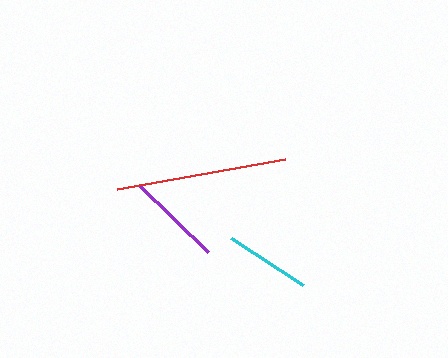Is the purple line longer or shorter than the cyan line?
The purple line is longer than the cyan line.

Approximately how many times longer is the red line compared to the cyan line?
The red line is approximately 2.0 times the length of the cyan line.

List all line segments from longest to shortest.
From longest to shortest: red, purple, cyan.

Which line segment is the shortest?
The cyan line is the shortest at approximately 86 pixels.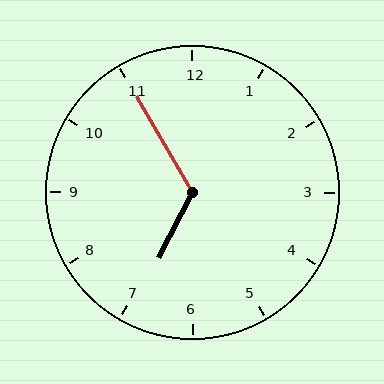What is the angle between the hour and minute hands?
Approximately 122 degrees.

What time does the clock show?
6:55.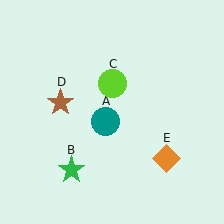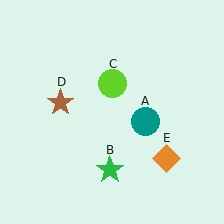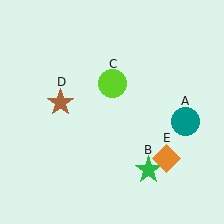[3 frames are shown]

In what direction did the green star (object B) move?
The green star (object B) moved right.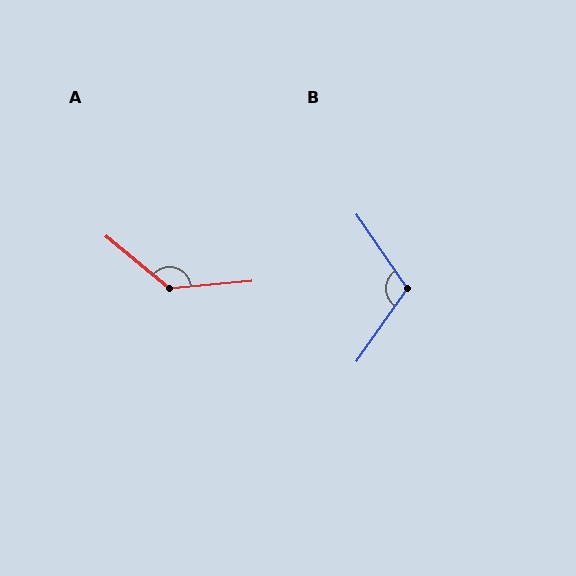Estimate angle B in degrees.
Approximately 111 degrees.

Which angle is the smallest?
B, at approximately 111 degrees.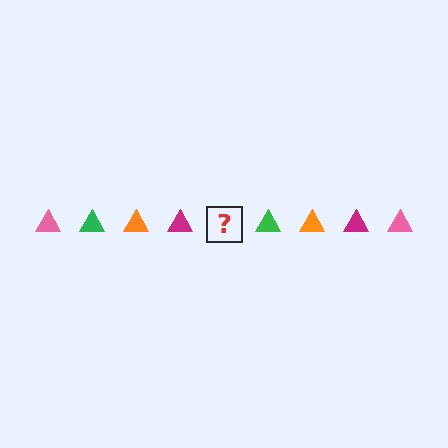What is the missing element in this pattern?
The missing element is a pink triangle.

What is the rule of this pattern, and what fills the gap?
The rule is that the pattern cycles through pink, green, orange, magenta triangles. The gap should be filled with a pink triangle.